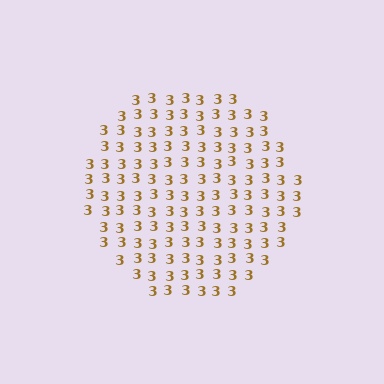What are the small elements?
The small elements are digit 3's.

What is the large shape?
The large shape is a circle.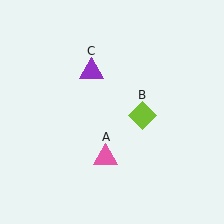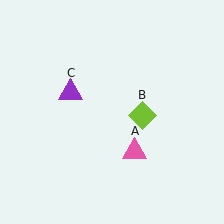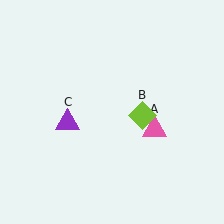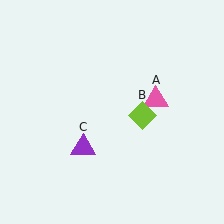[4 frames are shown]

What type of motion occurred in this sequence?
The pink triangle (object A), purple triangle (object C) rotated counterclockwise around the center of the scene.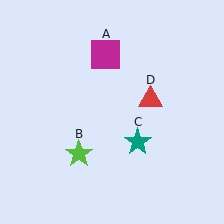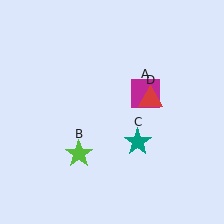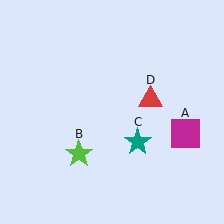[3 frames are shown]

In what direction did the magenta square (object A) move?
The magenta square (object A) moved down and to the right.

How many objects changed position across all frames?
1 object changed position: magenta square (object A).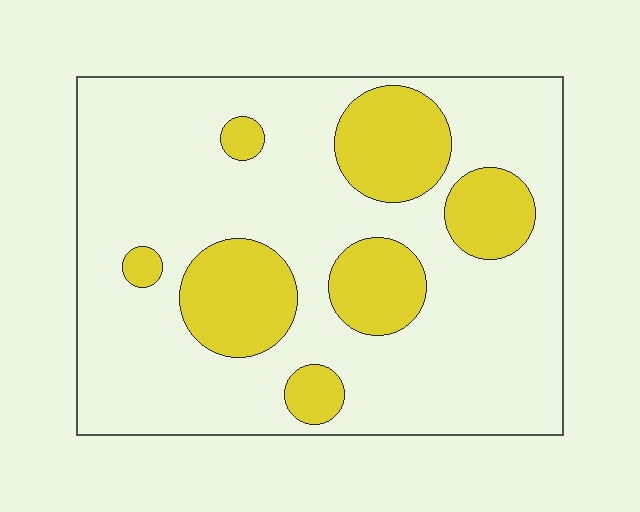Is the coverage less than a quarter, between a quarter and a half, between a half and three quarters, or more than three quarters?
Less than a quarter.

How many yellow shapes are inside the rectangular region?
7.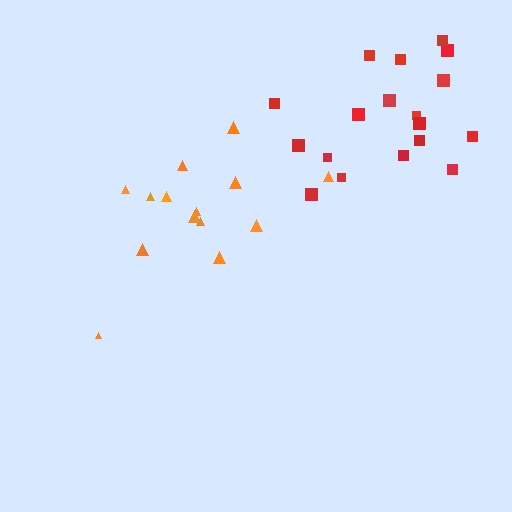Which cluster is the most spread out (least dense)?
Orange.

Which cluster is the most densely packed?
Red.